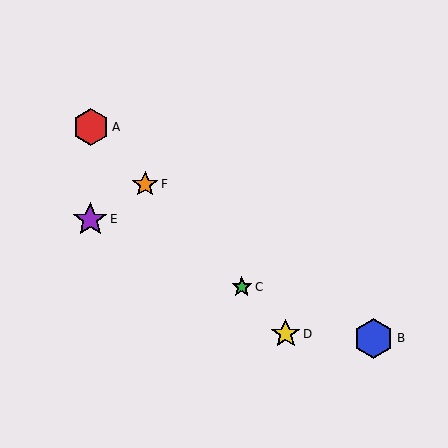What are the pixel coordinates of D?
Object D is at (286, 334).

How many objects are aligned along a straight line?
4 objects (A, C, D, F) are aligned along a straight line.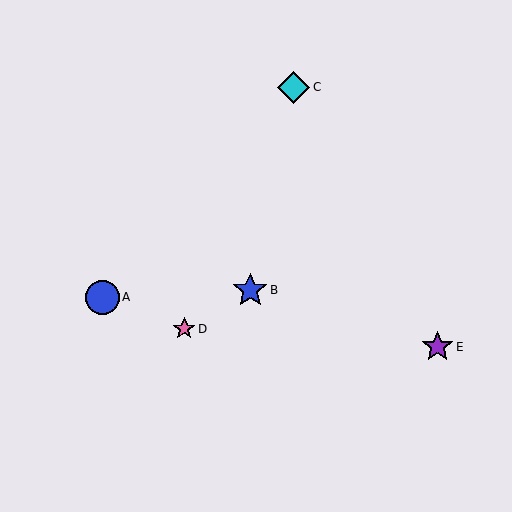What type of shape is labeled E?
Shape E is a purple star.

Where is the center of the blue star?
The center of the blue star is at (250, 290).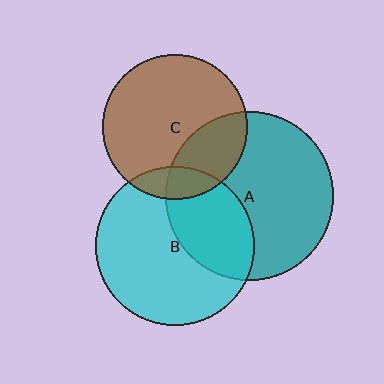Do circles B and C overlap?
Yes.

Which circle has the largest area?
Circle A (teal).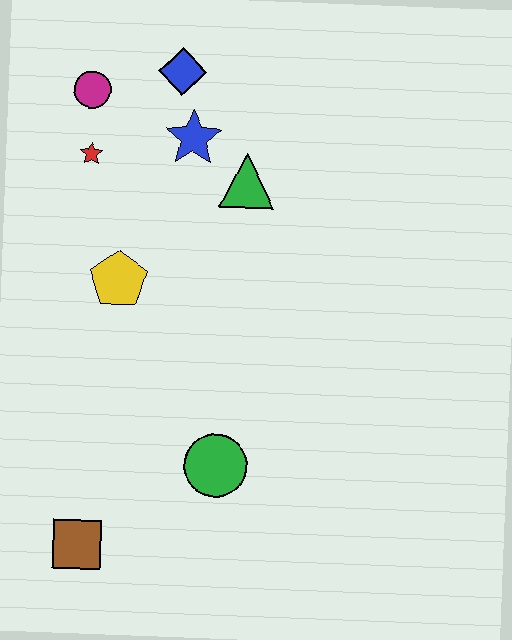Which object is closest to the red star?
The magenta circle is closest to the red star.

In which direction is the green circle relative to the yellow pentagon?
The green circle is below the yellow pentagon.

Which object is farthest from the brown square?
The blue diamond is farthest from the brown square.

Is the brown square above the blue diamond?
No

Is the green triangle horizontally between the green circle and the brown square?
No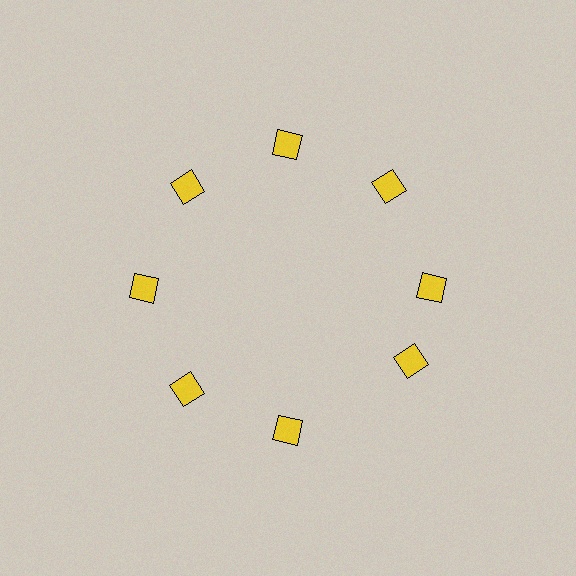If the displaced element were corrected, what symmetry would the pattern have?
It would have 8-fold rotational symmetry — the pattern would map onto itself every 45 degrees.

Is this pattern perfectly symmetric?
No. The 8 yellow squares are arranged in a ring, but one element near the 4 o'clock position is rotated out of alignment along the ring, breaking the 8-fold rotational symmetry.